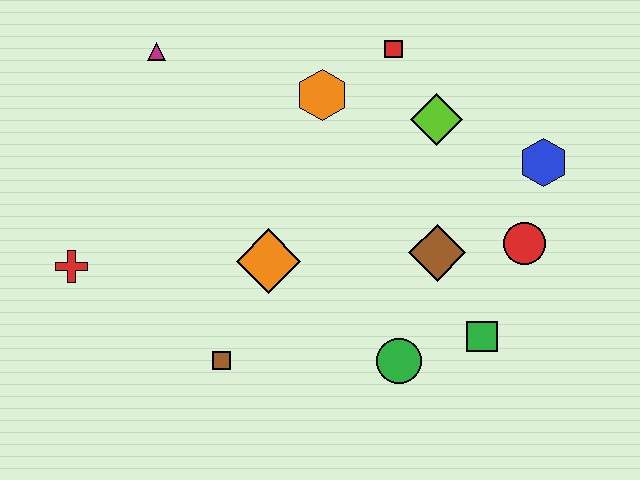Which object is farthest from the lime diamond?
The red cross is farthest from the lime diamond.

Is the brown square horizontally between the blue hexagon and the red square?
No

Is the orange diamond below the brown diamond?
Yes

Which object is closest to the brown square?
The orange diamond is closest to the brown square.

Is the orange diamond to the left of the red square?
Yes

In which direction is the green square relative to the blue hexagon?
The green square is below the blue hexagon.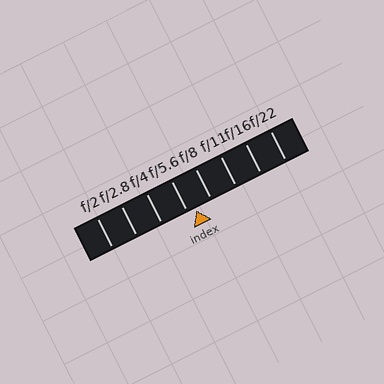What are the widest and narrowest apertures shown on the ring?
The widest aperture shown is f/2 and the narrowest is f/22.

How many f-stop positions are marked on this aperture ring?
There are 8 f-stop positions marked.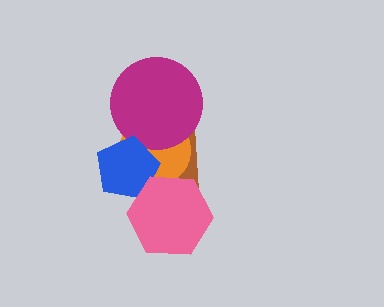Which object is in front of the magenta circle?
The blue pentagon is in front of the magenta circle.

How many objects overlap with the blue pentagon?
4 objects overlap with the blue pentagon.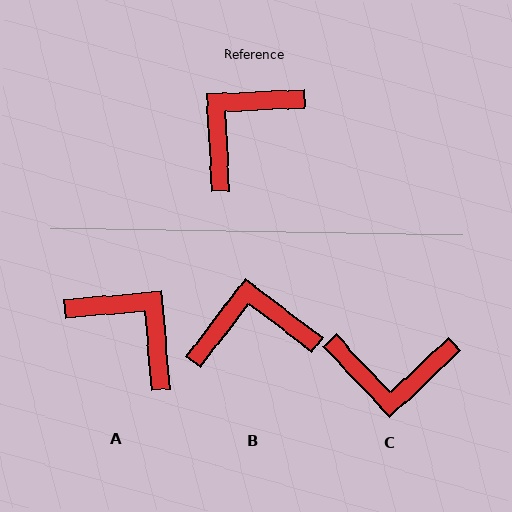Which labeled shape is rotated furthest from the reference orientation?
C, about 130 degrees away.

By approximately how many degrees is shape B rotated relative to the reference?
Approximately 40 degrees clockwise.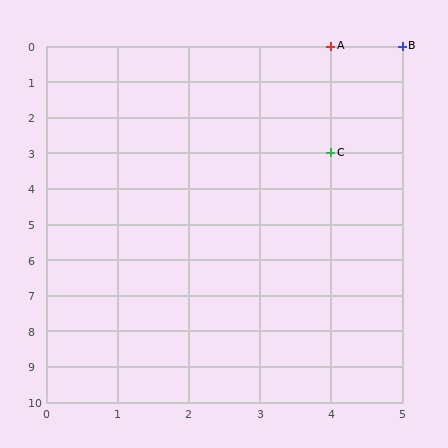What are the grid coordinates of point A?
Point A is at grid coordinates (4, 0).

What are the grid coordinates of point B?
Point B is at grid coordinates (5, 0).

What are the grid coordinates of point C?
Point C is at grid coordinates (4, 3).